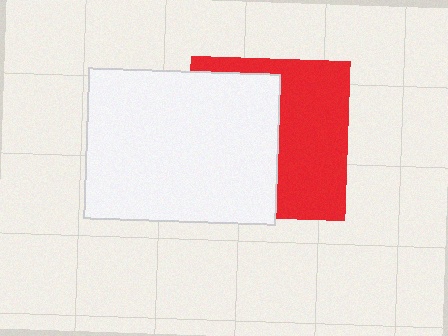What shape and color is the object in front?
The object in front is a white rectangle.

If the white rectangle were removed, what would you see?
You would see the complete red square.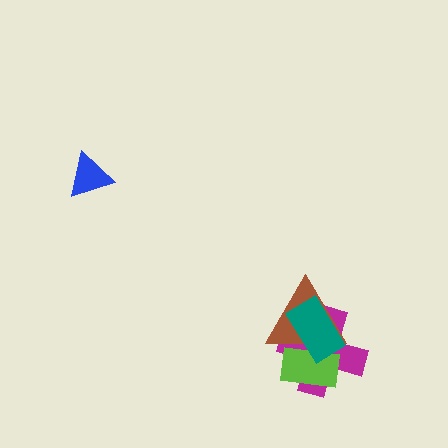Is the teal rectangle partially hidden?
No, no other shape covers it.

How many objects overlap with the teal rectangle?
3 objects overlap with the teal rectangle.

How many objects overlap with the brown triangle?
3 objects overlap with the brown triangle.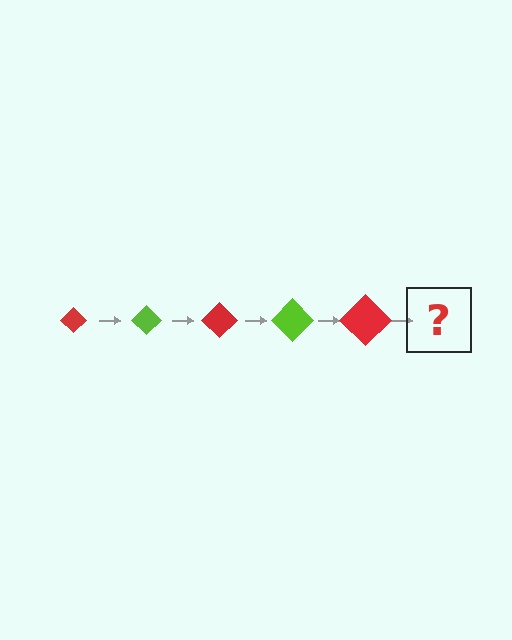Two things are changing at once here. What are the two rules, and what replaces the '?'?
The two rules are that the diamond grows larger each step and the color cycles through red and lime. The '?' should be a lime diamond, larger than the previous one.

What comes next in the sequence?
The next element should be a lime diamond, larger than the previous one.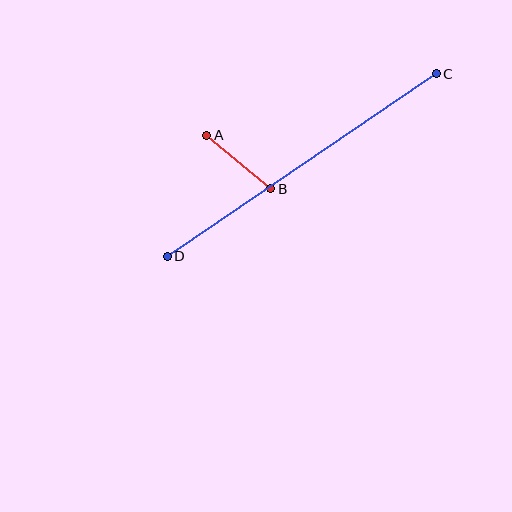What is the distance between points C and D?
The distance is approximately 324 pixels.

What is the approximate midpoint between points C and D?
The midpoint is at approximately (302, 165) pixels.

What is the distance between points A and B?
The distance is approximately 84 pixels.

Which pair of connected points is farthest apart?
Points C and D are farthest apart.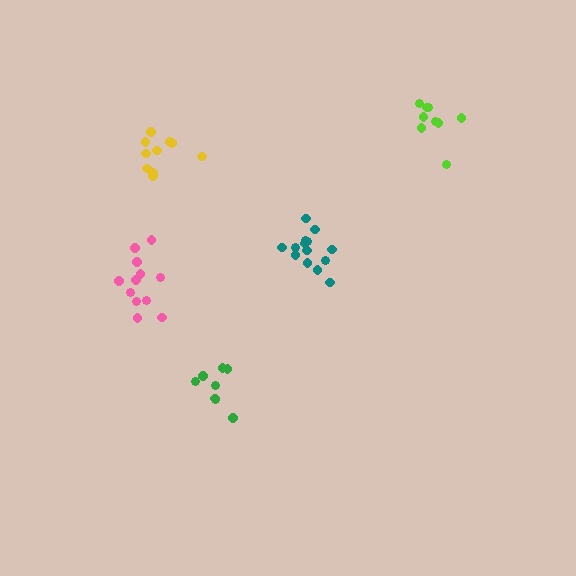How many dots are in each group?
Group 1: 9 dots, Group 2: 8 dots, Group 3: 14 dots, Group 4: 10 dots, Group 5: 12 dots (53 total).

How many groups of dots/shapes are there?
There are 5 groups.